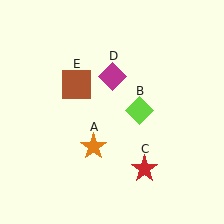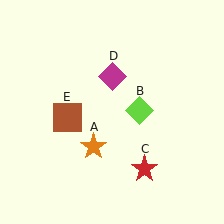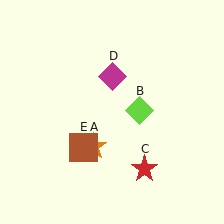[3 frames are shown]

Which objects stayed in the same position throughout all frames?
Orange star (object A) and lime diamond (object B) and red star (object C) and magenta diamond (object D) remained stationary.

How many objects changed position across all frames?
1 object changed position: brown square (object E).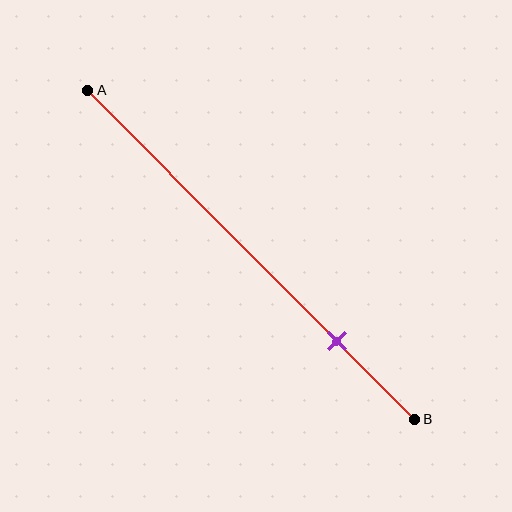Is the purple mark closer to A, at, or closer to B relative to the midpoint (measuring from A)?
The purple mark is closer to point B than the midpoint of segment AB.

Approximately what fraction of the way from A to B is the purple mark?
The purple mark is approximately 75% of the way from A to B.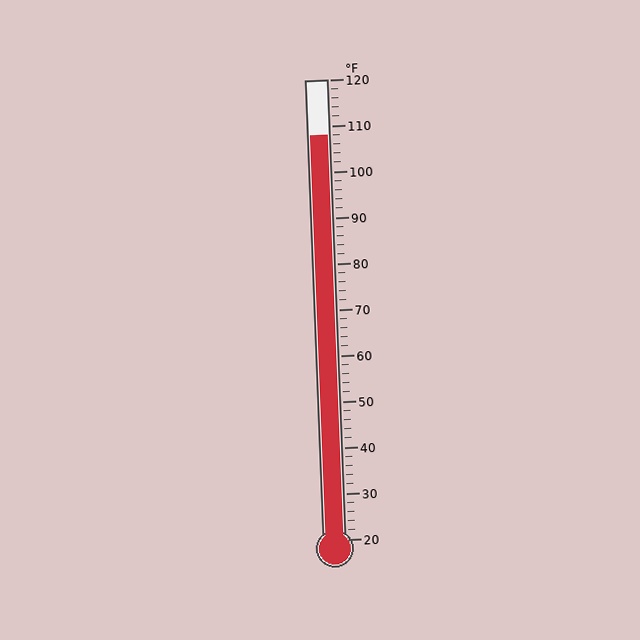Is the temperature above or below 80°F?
The temperature is above 80°F.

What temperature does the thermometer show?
The thermometer shows approximately 108°F.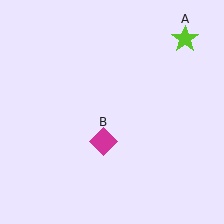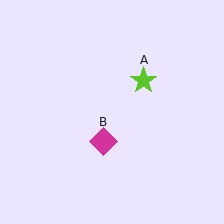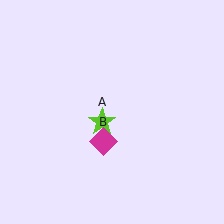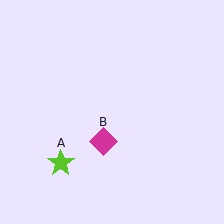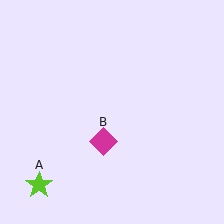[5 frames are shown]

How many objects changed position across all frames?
1 object changed position: lime star (object A).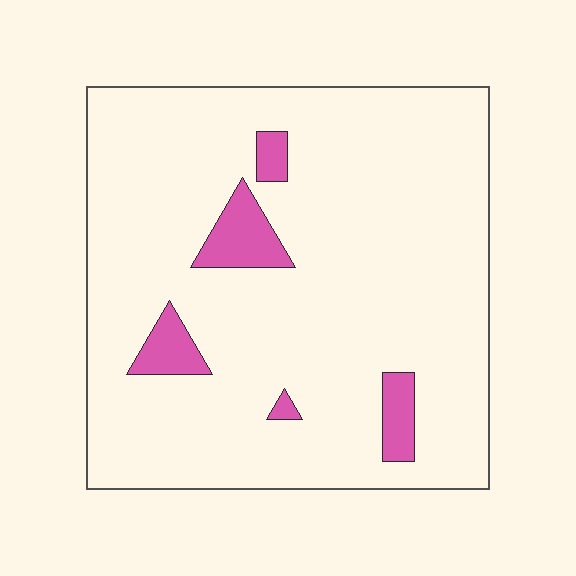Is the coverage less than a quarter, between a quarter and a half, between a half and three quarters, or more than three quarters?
Less than a quarter.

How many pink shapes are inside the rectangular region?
5.